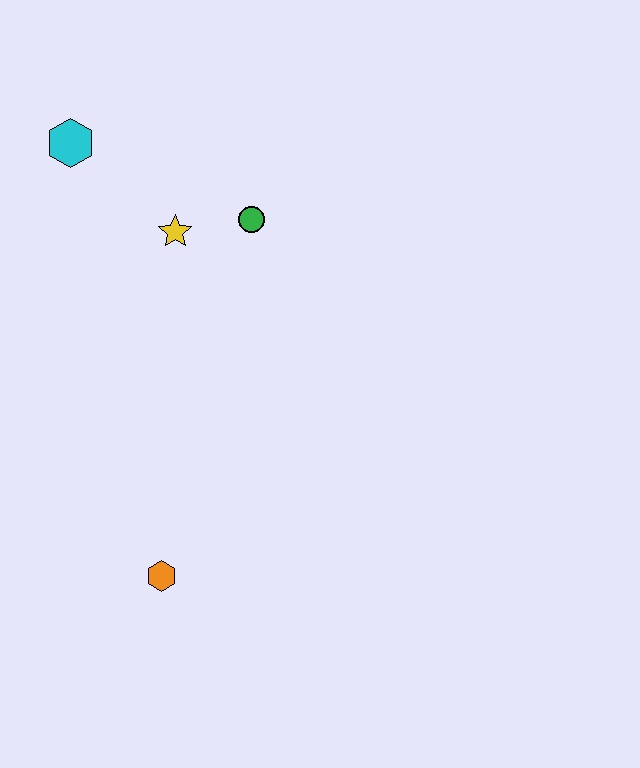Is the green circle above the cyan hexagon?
No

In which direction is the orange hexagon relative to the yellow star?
The orange hexagon is below the yellow star.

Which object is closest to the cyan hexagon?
The yellow star is closest to the cyan hexagon.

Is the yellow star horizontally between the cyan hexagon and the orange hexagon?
No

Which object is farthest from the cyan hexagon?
The orange hexagon is farthest from the cyan hexagon.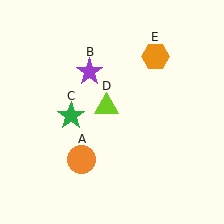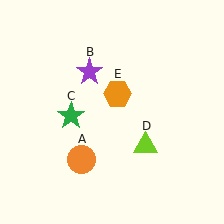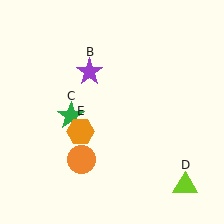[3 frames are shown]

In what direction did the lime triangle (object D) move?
The lime triangle (object D) moved down and to the right.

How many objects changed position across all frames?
2 objects changed position: lime triangle (object D), orange hexagon (object E).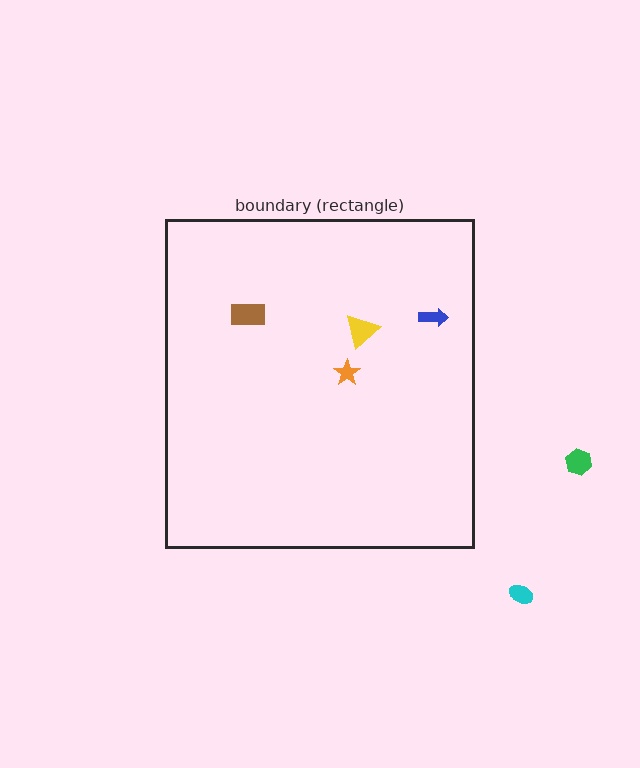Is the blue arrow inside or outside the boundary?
Inside.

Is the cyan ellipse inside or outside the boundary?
Outside.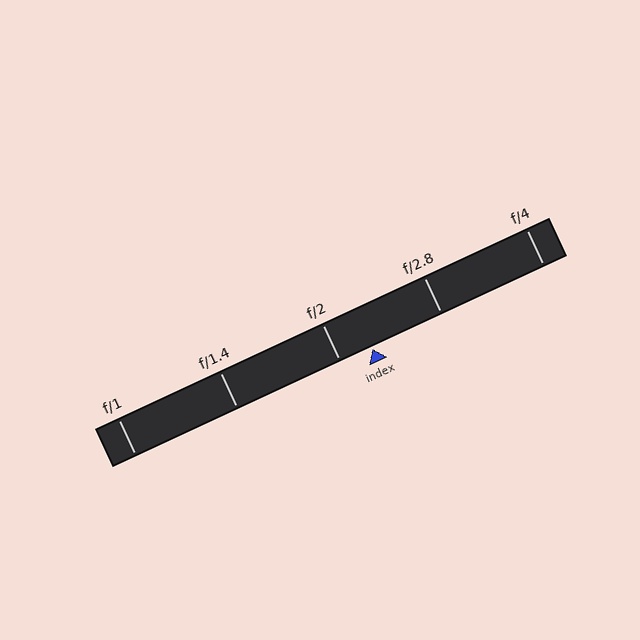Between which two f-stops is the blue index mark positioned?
The index mark is between f/2 and f/2.8.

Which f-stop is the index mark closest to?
The index mark is closest to f/2.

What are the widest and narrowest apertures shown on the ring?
The widest aperture shown is f/1 and the narrowest is f/4.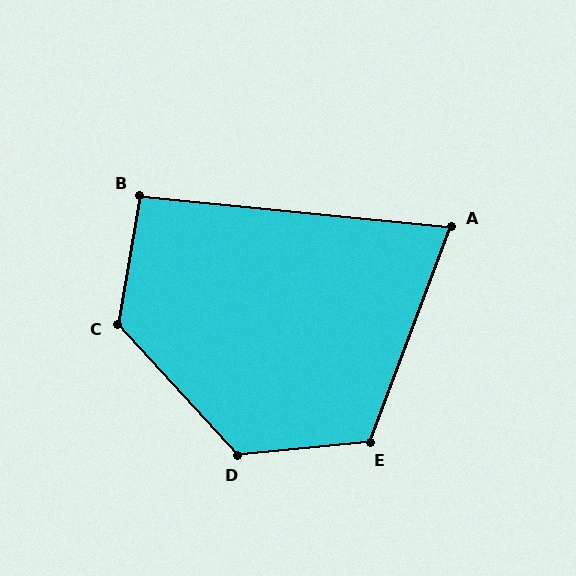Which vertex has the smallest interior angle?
A, at approximately 75 degrees.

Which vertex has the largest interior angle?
C, at approximately 127 degrees.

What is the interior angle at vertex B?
Approximately 94 degrees (approximately right).